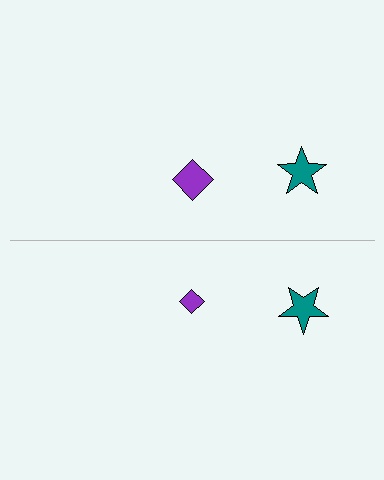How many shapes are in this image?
There are 4 shapes in this image.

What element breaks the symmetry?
The purple diamond on the bottom side has a different size than its mirror counterpart.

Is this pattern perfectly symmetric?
No, the pattern is not perfectly symmetric. The purple diamond on the bottom side has a different size than its mirror counterpart.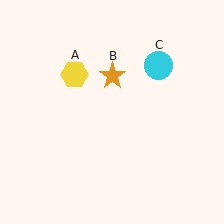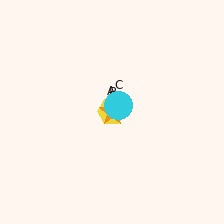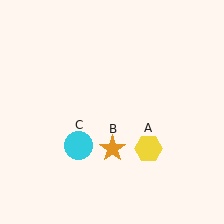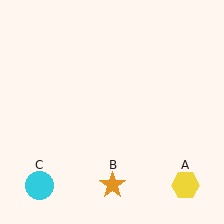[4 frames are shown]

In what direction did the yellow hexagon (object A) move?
The yellow hexagon (object A) moved down and to the right.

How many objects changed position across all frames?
3 objects changed position: yellow hexagon (object A), orange star (object B), cyan circle (object C).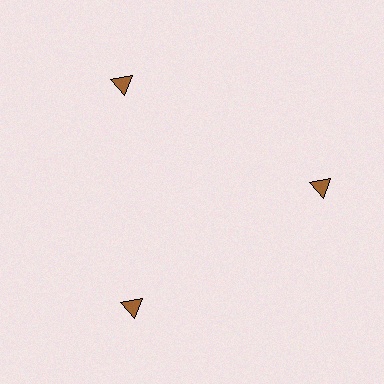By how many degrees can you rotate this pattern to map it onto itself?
The pattern maps onto itself every 120 degrees of rotation.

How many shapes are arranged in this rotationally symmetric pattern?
There are 3 shapes, arranged in 3 groups of 1.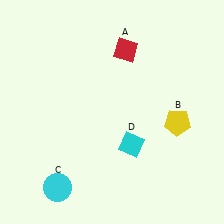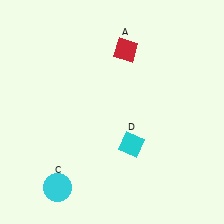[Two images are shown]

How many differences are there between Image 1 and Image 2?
There is 1 difference between the two images.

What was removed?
The yellow pentagon (B) was removed in Image 2.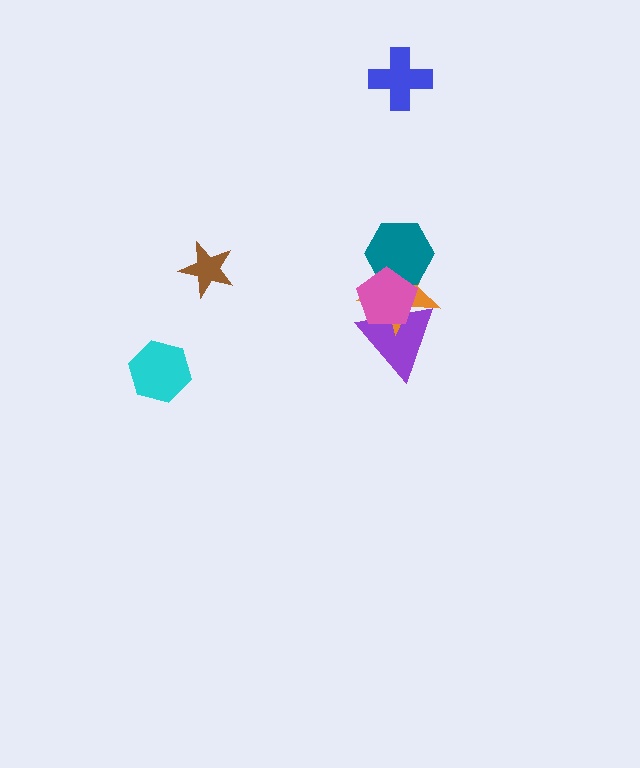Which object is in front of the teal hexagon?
The pink pentagon is in front of the teal hexagon.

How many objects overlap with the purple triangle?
2 objects overlap with the purple triangle.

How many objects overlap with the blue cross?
0 objects overlap with the blue cross.